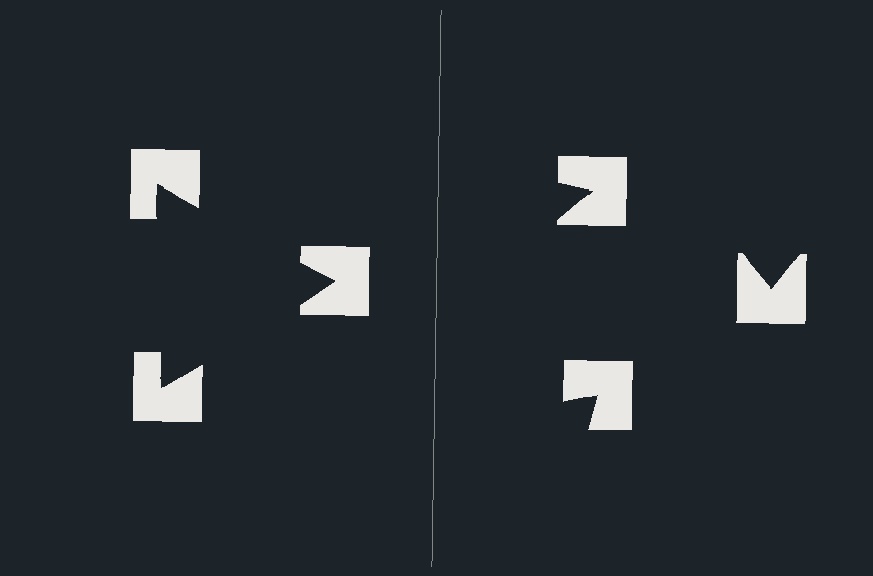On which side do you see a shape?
An illusory triangle appears on the left side. On the right side the wedge cuts are rotated, so no coherent shape forms.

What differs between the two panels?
The notched squares are positioned identically on both sides; only the wedge orientations differ. On the left they align to a triangle; on the right they are misaligned.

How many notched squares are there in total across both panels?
6 — 3 on each side.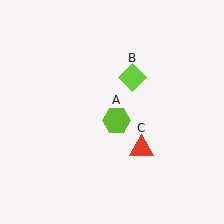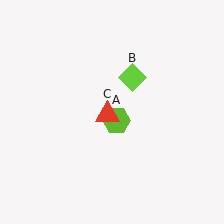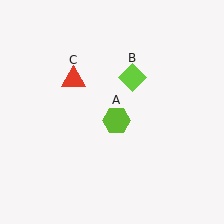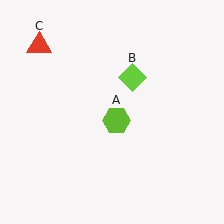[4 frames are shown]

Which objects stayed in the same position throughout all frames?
Lime hexagon (object A) and lime diamond (object B) remained stationary.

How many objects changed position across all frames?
1 object changed position: red triangle (object C).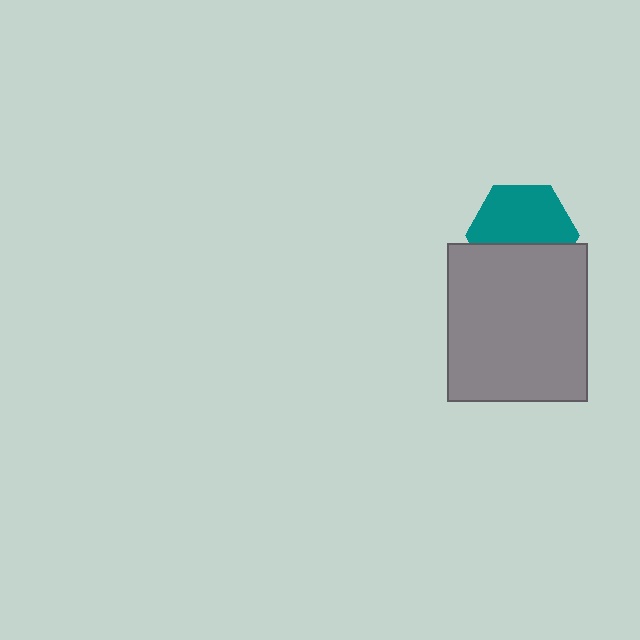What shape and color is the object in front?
The object in front is a gray rectangle.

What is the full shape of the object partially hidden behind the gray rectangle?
The partially hidden object is a teal hexagon.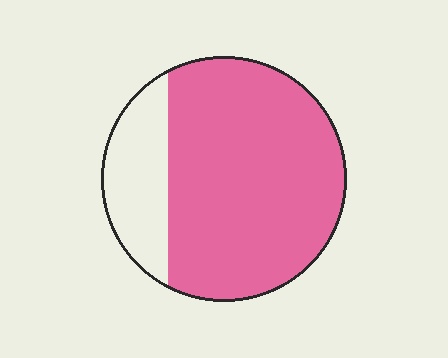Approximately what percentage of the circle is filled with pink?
Approximately 80%.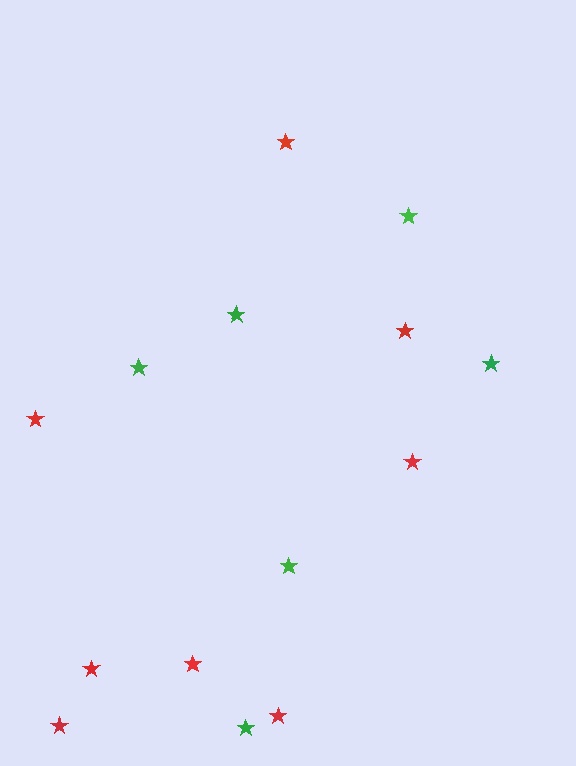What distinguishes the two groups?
There are 2 groups: one group of green stars (6) and one group of red stars (8).